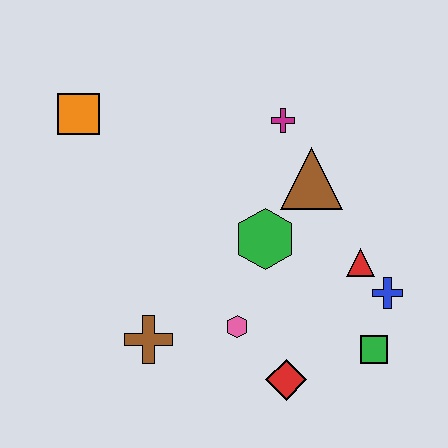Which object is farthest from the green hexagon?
The orange square is farthest from the green hexagon.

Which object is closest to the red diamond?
The pink hexagon is closest to the red diamond.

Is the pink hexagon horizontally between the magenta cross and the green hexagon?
No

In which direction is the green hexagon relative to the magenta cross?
The green hexagon is below the magenta cross.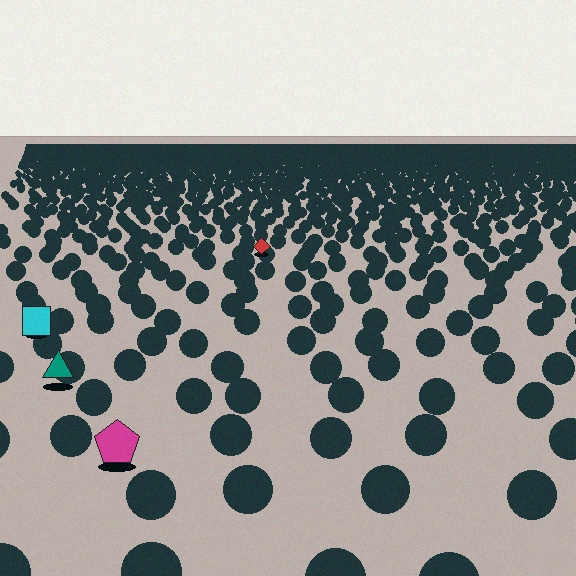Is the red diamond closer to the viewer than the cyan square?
No. The cyan square is closer — you can tell from the texture gradient: the ground texture is coarser near it.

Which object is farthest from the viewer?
The red diamond is farthest from the viewer. It appears smaller and the ground texture around it is denser.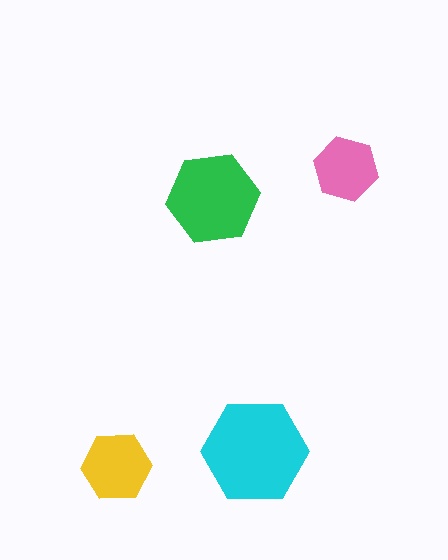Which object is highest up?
The pink hexagon is topmost.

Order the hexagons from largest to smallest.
the cyan one, the green one, the yellow one, the pink one.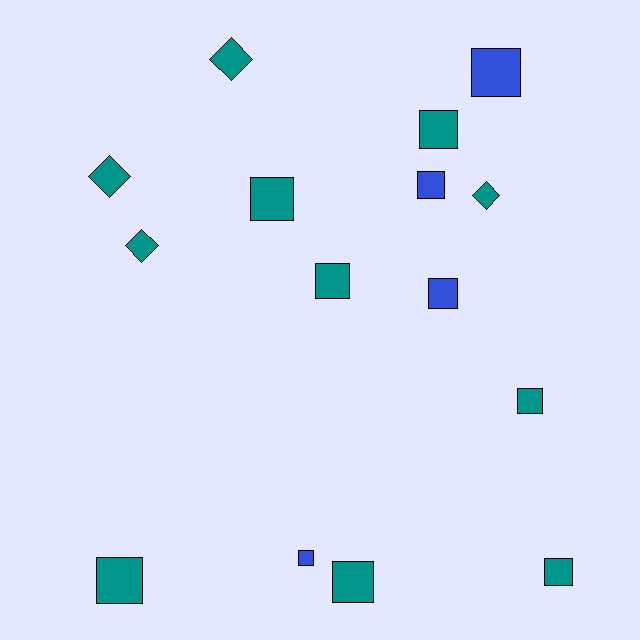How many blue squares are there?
There are 4 blue squares.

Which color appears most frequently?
Teal, with 11 objects.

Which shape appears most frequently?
Square, with 11 objects.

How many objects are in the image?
There are 15 objects.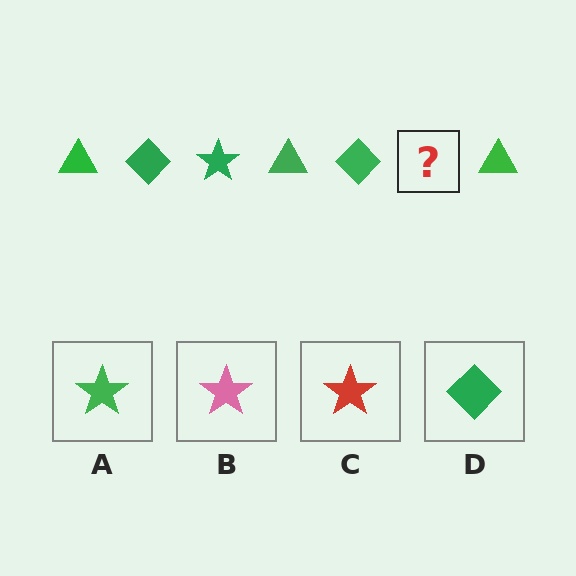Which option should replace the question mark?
Option A.